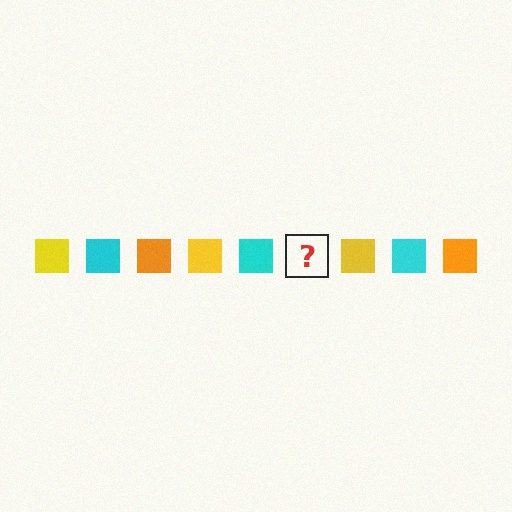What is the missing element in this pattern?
The missing element is an orange square.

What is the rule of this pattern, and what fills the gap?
The rule is that the pattern cycles through yellow, cyan, orange squares. The gap should be filled with an orange square.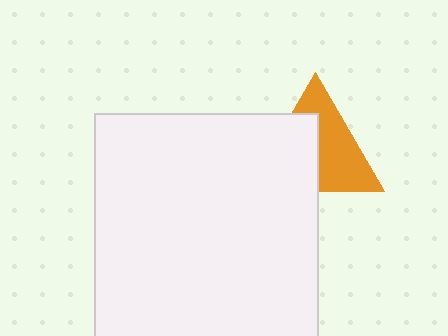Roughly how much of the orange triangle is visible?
About half of it is visible (roughly 52%).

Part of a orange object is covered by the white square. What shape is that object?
It is a triangle.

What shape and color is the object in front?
The object in front is a white square.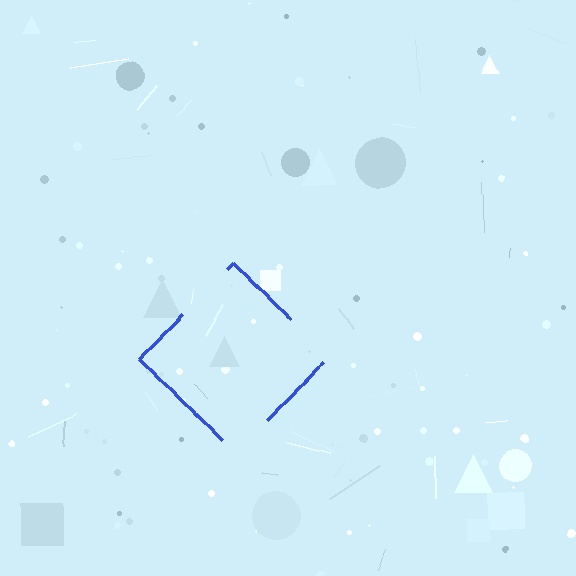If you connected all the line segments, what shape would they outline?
They would outline a diamond.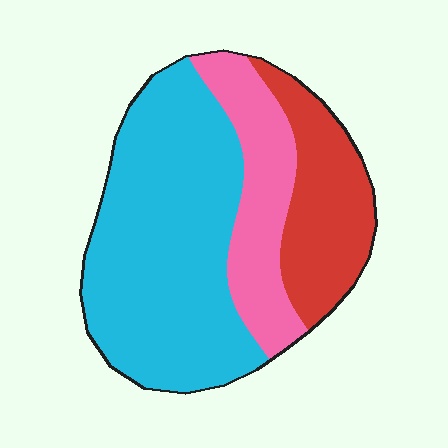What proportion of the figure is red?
Red covers around 20% of the figure.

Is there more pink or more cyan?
Cyan.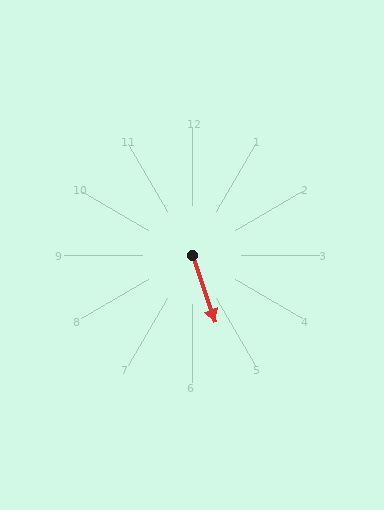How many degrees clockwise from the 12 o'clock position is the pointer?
Approximately 161 degrees.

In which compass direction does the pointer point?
South.